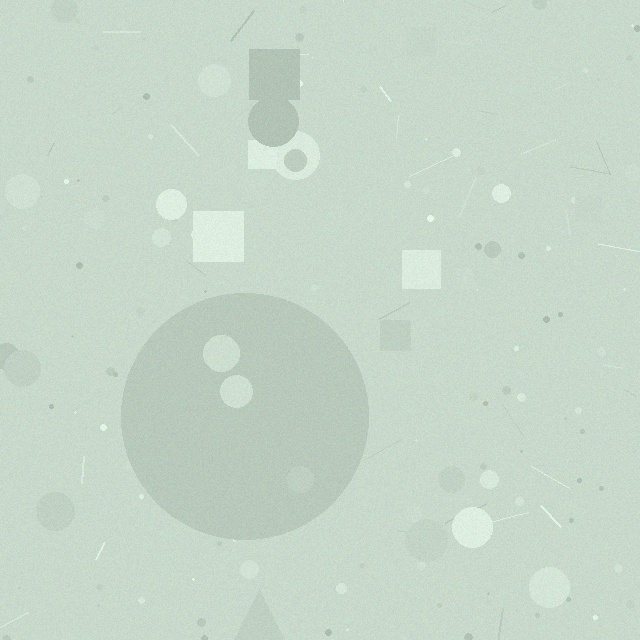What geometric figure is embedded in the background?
A circle is embedded in the background.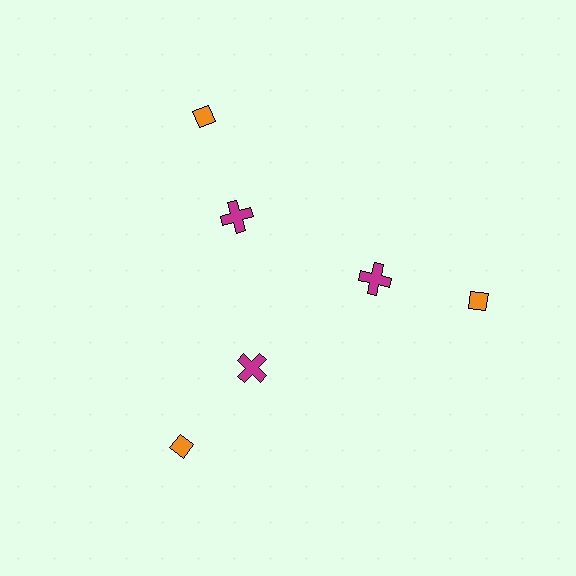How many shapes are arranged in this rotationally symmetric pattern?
There are 6 shapes, arranged in 3 groups of 2.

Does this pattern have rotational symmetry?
Yes, this pattern has 3-fold rotational symmetry. It looks the same after rotating 120 degrees around the center.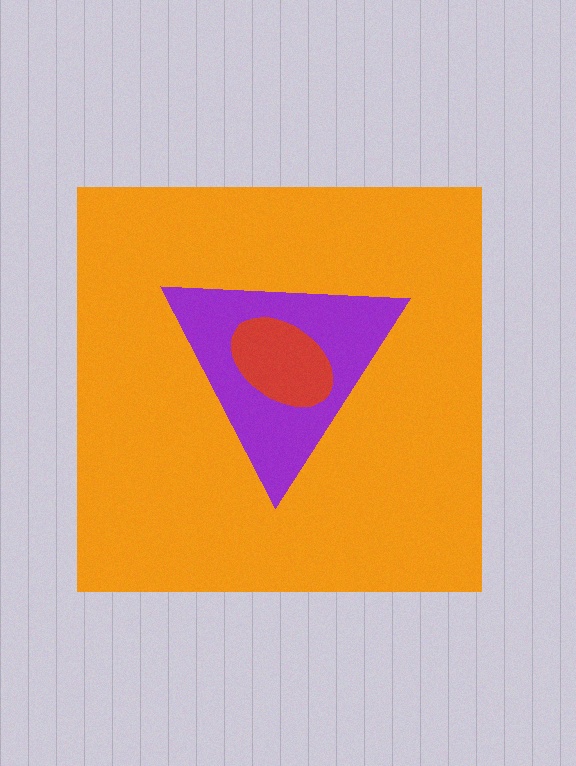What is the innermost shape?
The red ellipse.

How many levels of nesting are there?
3.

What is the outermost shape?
The orange square.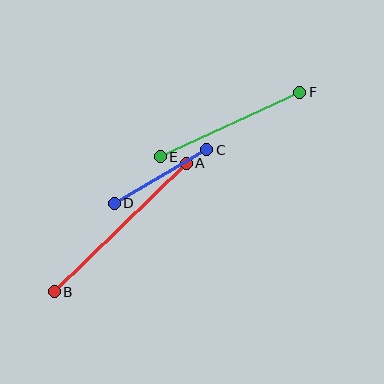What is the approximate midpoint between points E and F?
The midpoint is at approximately (230, 125) pixels.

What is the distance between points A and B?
The distance is approximately 185 pixels.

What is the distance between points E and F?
The distance is approximately 153 pixels.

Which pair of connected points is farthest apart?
Points A and B are farthest apart.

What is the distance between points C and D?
The distance is approximately 107 pixels.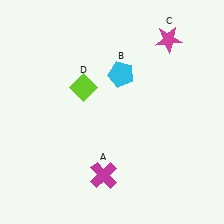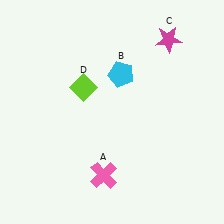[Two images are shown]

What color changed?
The cross (A) changed from magenta in Image 1 to pink in Image 2.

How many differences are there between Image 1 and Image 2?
There is 1 difference between the two images.